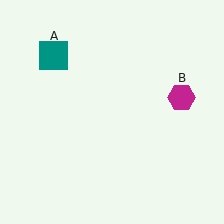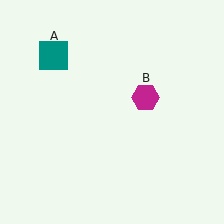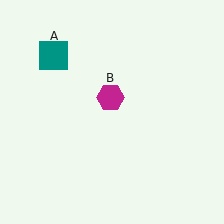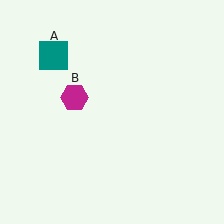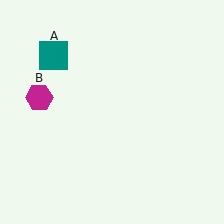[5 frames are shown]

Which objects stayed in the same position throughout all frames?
Teal square (object A) remained stationary.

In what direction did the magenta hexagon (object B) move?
The magenta hexagon (object B) moved left.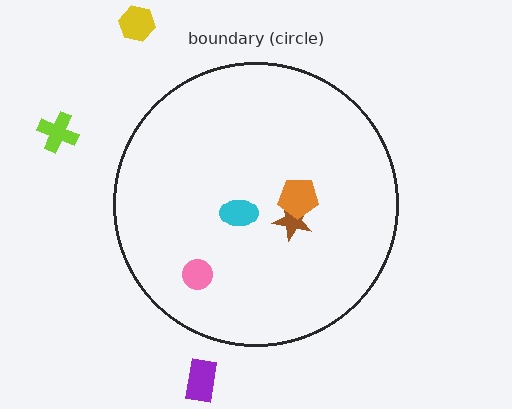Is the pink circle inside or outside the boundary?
Inside.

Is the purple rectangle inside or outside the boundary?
Outside.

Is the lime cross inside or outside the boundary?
Outside.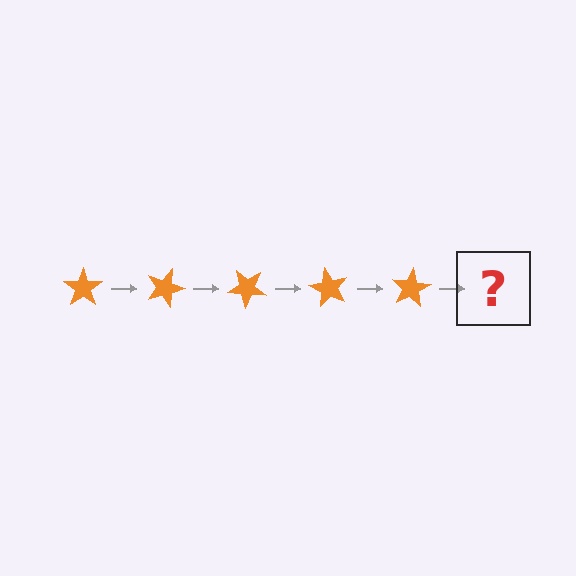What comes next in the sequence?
The next element should be an orange star rotated 100 degrees.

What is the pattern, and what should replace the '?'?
The pattern is that the star rotates 20 degrees each step. The '?' should be an orange star rotated 100 degrees.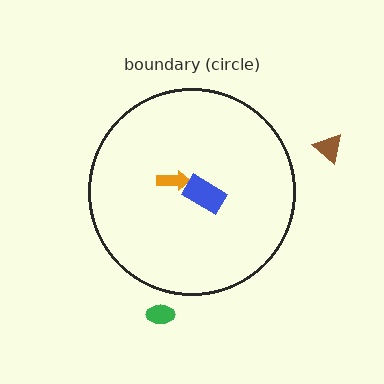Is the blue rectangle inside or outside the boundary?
Inside.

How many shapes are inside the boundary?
2 inside, 2 outside.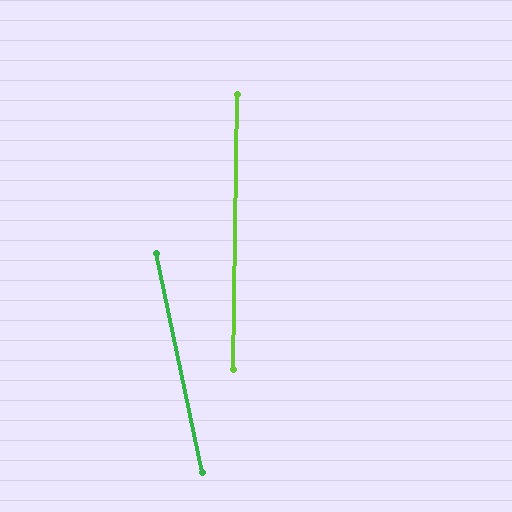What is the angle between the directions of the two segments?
Approximately 13 degrees.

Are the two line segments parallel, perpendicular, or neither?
Neither parallel nor perpendicular — they differ by about 13°.